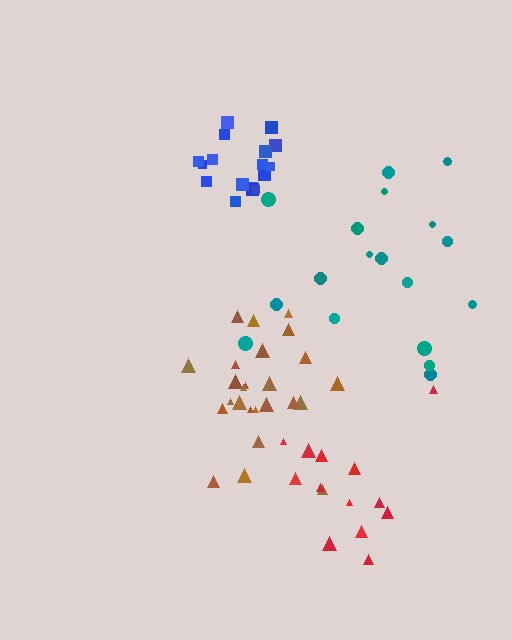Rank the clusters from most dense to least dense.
blue, brown, red, teal.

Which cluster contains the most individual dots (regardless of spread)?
Brown (25).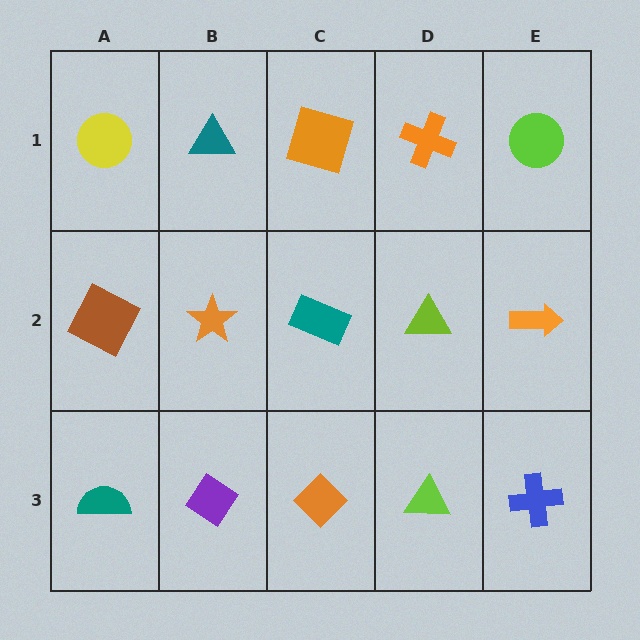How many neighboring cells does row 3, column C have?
3.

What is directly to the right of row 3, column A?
A purple diamond.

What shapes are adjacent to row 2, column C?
An orange square (row 1, column C), an orange diamond (row 3, column C), an orange star (row 2, column B), a lime triangle (row 2, column D).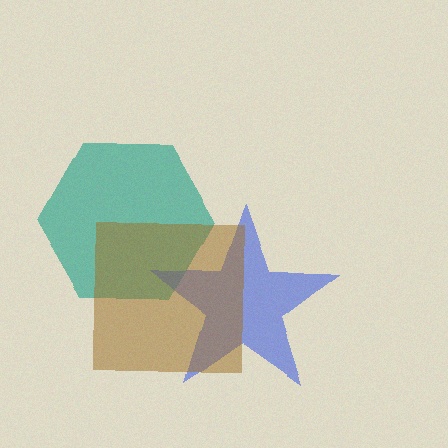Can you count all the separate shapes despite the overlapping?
Yes, there are 3 separate shapes.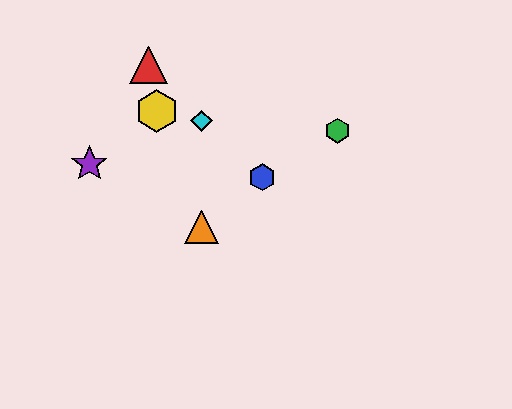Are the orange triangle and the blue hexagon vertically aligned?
No, the orange triangle is at x≈202 and the blue hexagon is at x≈262.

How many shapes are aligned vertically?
2 shapes (the orange triangle, the cyan diamond) are aligned vertically.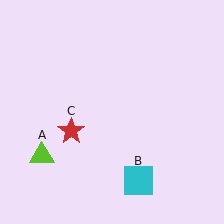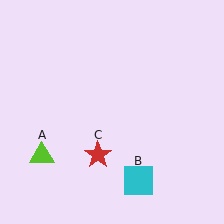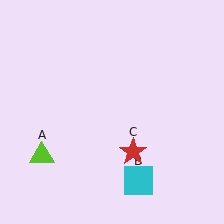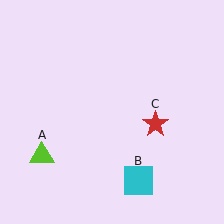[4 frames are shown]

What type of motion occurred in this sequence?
The red star (object C) rotated counterclockwise around the center of the scene.